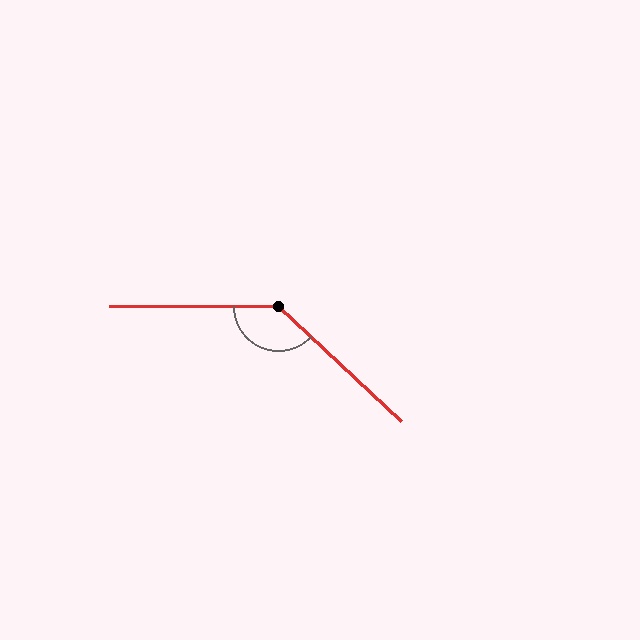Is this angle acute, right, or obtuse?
It is obtuse.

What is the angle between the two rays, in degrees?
Approximately 137 degrees.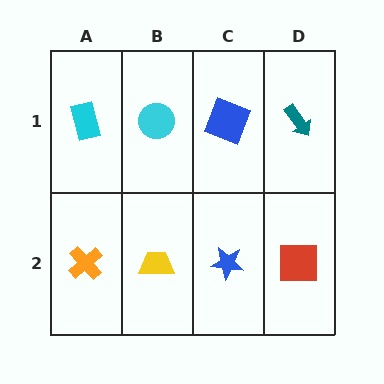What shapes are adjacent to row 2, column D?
A teal arrow (row 1, column D), a blue star (row 2, column C).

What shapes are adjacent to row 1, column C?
A blue star (row 2, column C), a cyan circle (row 1, column B), a teal arrow (row 1, column D).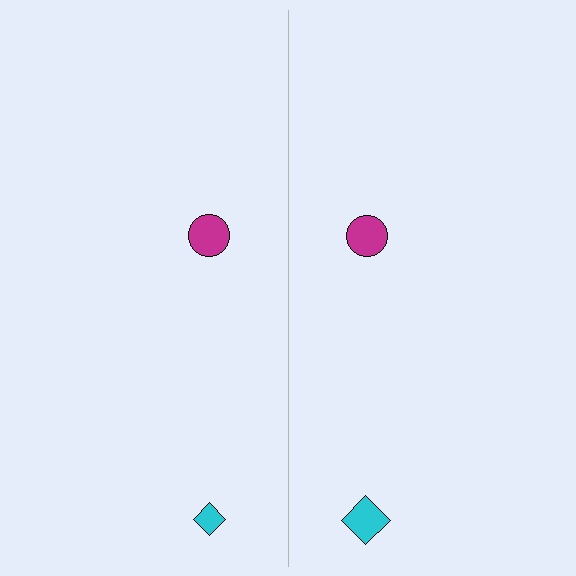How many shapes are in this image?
There are 4 shapes in this image.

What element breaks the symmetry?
The cyan diamond on the right side has a different size than its mirror counterpart.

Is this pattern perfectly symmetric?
No, the pattern is not perfectly symmetric. The cyan diamond on the right side has a different size than its mirror counterpart.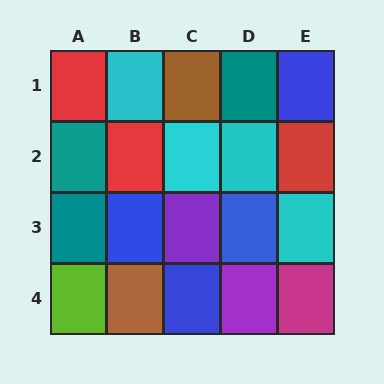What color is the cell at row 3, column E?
Cyan.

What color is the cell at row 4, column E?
Magenta.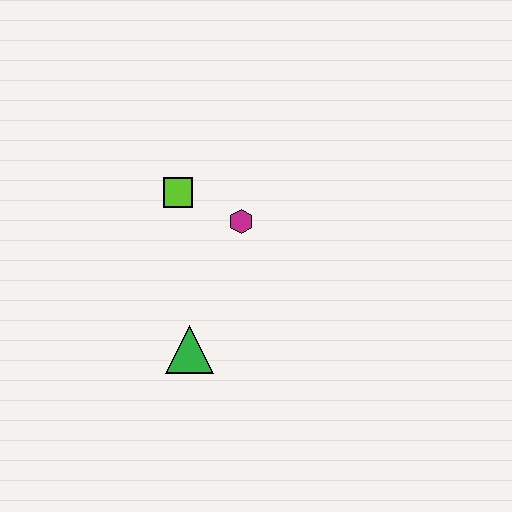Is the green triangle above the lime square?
No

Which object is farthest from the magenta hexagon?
The green triangle is farthest from the magenta hexagon.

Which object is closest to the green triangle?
The magenta hexagon is closest to the green triangle.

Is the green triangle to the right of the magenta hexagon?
No